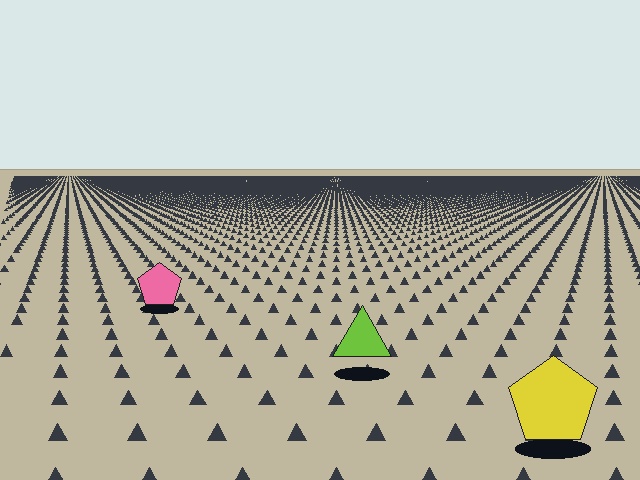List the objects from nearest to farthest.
From nearest to farthest: the yellow pentagon, the lime triangle, the pink pentagon.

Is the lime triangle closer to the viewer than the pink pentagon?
Yes. The lime triangle is closer — you can tell from the texture gradient: the ground texture is coarser near it.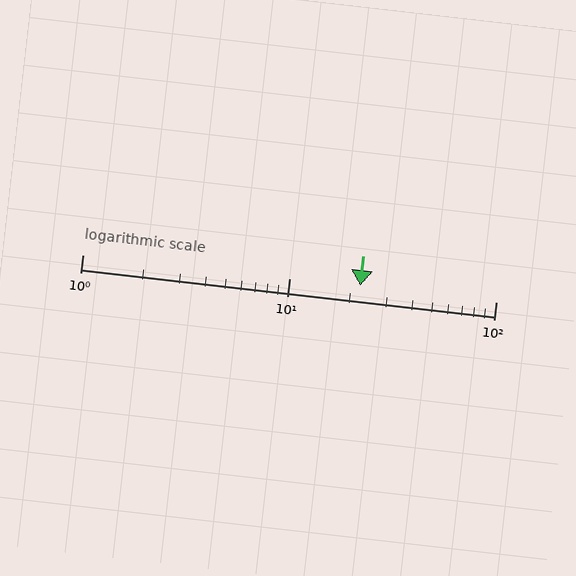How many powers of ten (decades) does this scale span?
The scale spans 2 decades, from 1 to 100.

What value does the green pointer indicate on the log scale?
The pointer indicates approximately 22.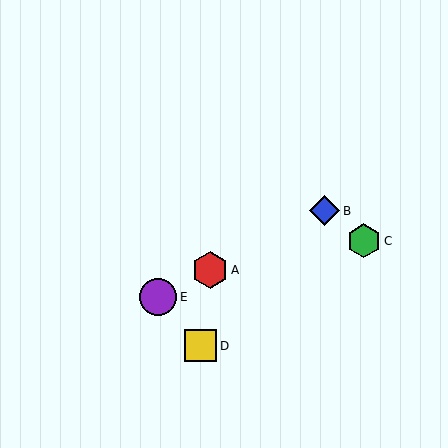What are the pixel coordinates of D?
Object D is at (201, 346).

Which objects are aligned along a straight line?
Objects A, B, E are aligned along a straight line.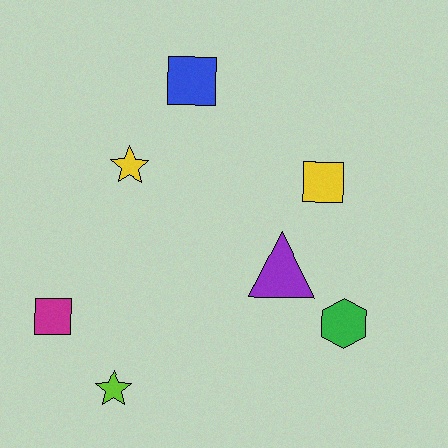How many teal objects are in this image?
There are no teal objects.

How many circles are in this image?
There are no circles.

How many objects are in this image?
There are 7 objects.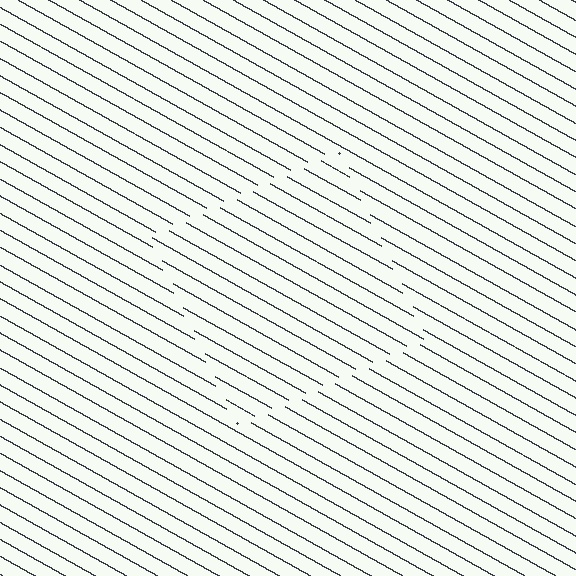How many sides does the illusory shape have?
4 sides — the line-ends trace a square.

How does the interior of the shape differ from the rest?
The interior of the shape contains the same grating, shifted by half a period — the contour is defined by the phase discontinuity where line-ends from the inner and outer gratings abut.